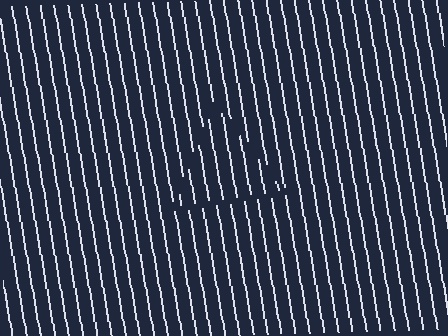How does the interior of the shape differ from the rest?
The interior of the shape contains the same grating, shifted by half a period — the contour is defined by the phase discontinuity where line-ends from the inner and outer gratings abut.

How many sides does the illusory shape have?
3 sides — the line-ends trace a triangle.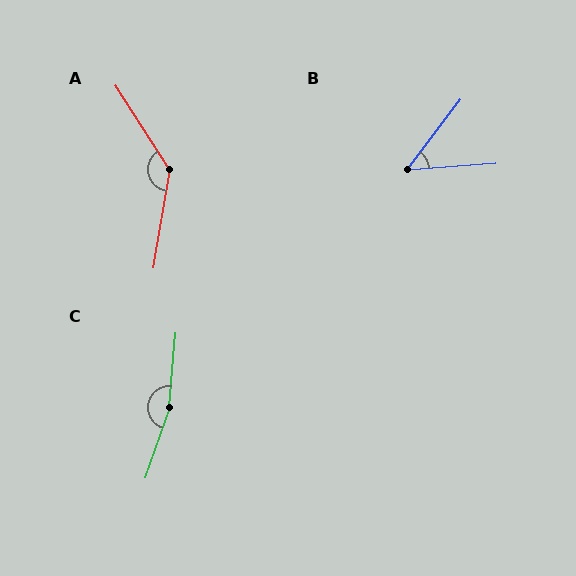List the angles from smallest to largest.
B (49°), A (138°), C (166°).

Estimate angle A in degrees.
Approximately 138 degrees.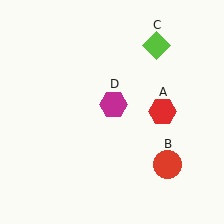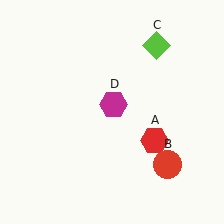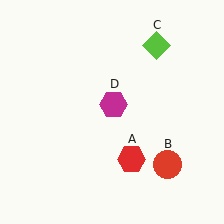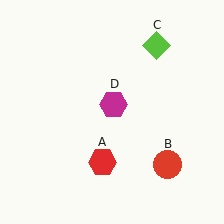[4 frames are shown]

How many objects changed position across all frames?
1 object changed position: red hexagon (object A).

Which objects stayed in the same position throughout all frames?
Red circle (object B) and lime diamond (object C) and magenta hexagon (object D) remained stationary.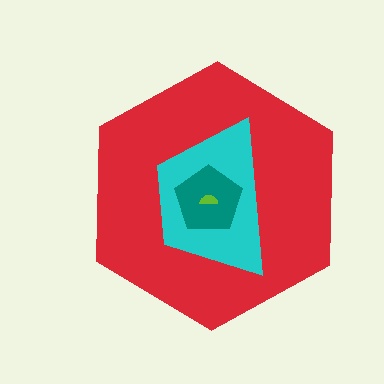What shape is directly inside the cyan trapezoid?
The teal pentagon.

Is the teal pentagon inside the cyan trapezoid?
Yes.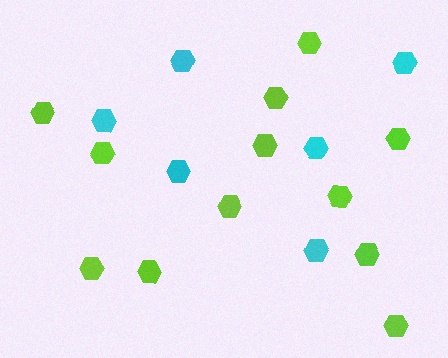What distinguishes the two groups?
There are 2 groups: one group of lime hexagons (12) and one group of cyan hexagons (6).